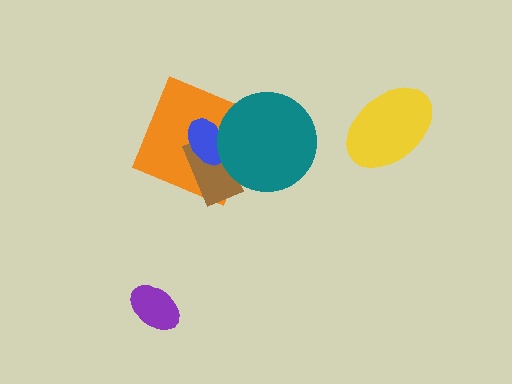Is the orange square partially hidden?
Yes, it is partially covered by another shape.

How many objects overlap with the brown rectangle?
3 objects overlap with the brown rectangle.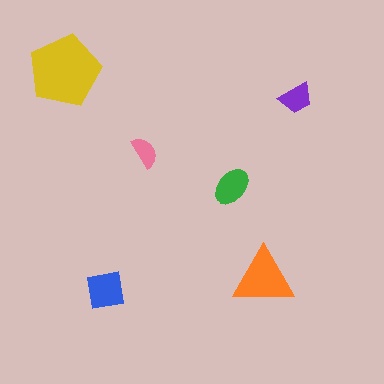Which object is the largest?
The yellow pentagon.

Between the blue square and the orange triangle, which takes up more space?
The orange triangle.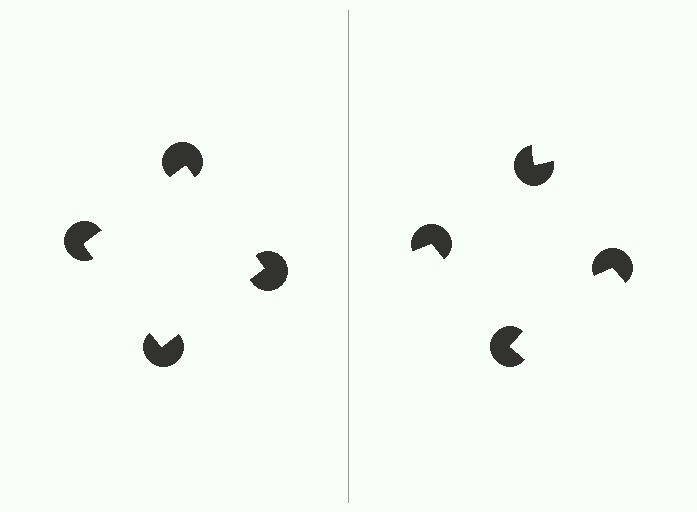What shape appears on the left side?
An illusory square.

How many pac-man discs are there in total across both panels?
8 — 4 on each side.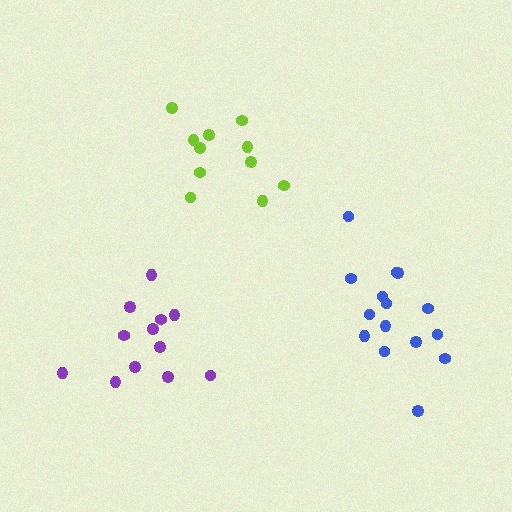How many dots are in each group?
Group 1: 12 dots, Group 2: 11 dots, Group 3: 15 dots (38 total).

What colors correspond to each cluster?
The clusters are colored: purple, lime, blue.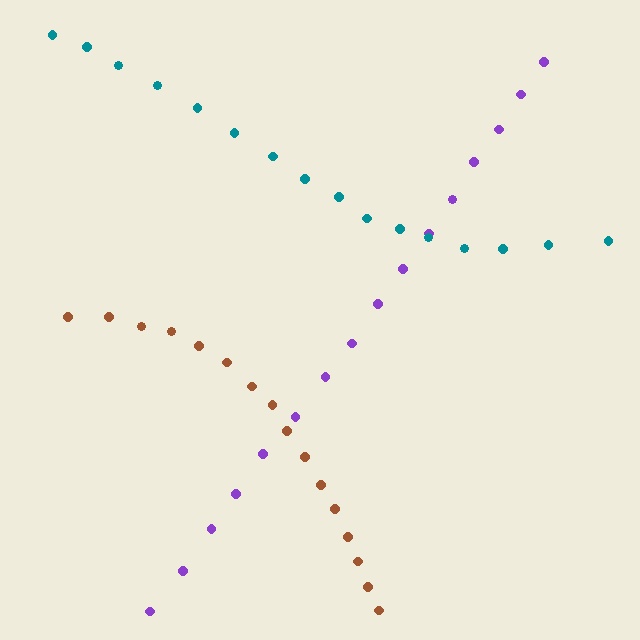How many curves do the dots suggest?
There are 3 distinct paths.